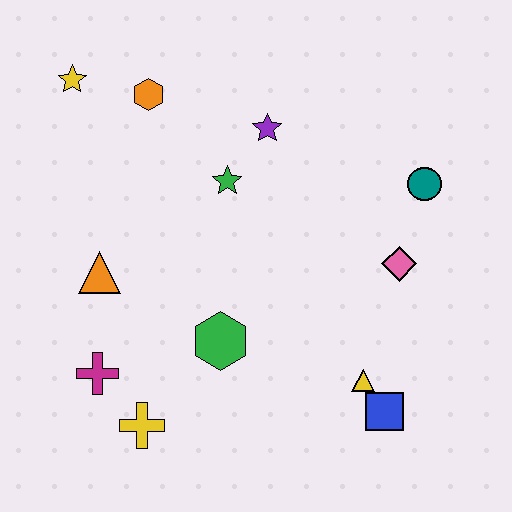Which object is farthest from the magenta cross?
The teal circle is farthest from the magenta cross.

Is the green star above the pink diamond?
Yes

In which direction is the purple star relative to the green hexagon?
The purple star is above the green hexagon.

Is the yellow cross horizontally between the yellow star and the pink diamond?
Yes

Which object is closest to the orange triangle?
The magenta cross is closest to the orange triangle.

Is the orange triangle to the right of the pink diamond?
No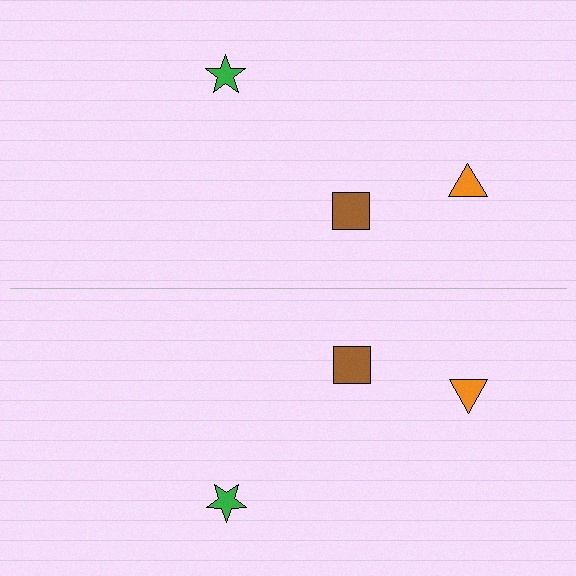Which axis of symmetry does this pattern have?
The pattern has a horizontal axis of symmetry running through the center of the image.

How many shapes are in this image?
There are 6 shapes in this image.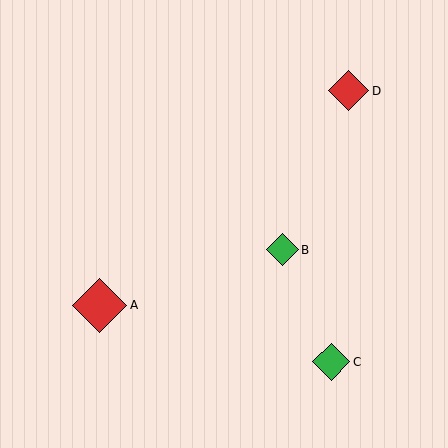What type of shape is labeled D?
Shape D is a red diamond.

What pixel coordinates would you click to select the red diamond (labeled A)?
Click at (100, 305) to select the red diamond A.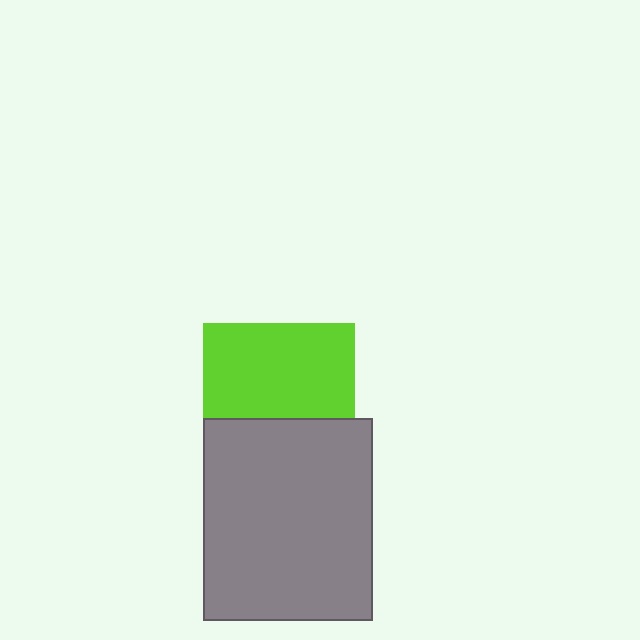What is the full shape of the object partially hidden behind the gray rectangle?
The partially hidden object is a lime square.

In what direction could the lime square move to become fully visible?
The lime square could move up. That would shift it out from behind the gray rectangle entirely.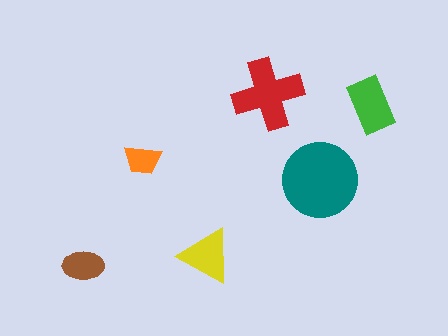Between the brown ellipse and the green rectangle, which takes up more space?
The green rectangle.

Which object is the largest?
The teal circle.